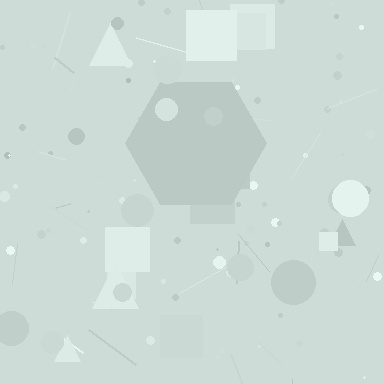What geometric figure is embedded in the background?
A hexagon is embedded in the background.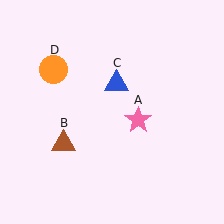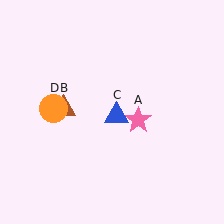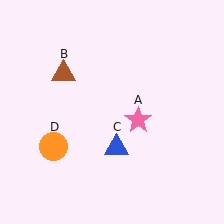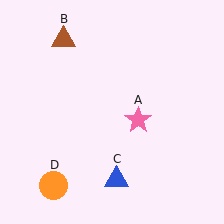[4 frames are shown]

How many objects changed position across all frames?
3 objects changed position: brown triangle (object B), blue triangle (object C), orange circle (object D).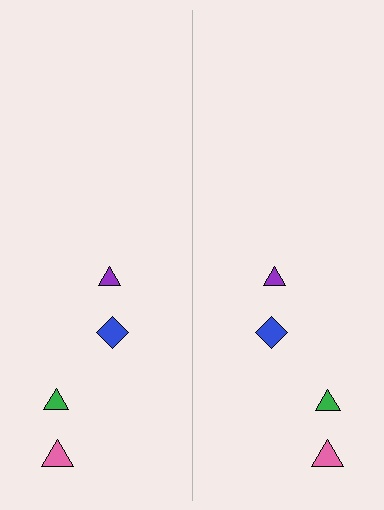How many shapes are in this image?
There are 8 shapes in this image.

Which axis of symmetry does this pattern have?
The pattern has a vertical axis of symmetry running through the center of the image.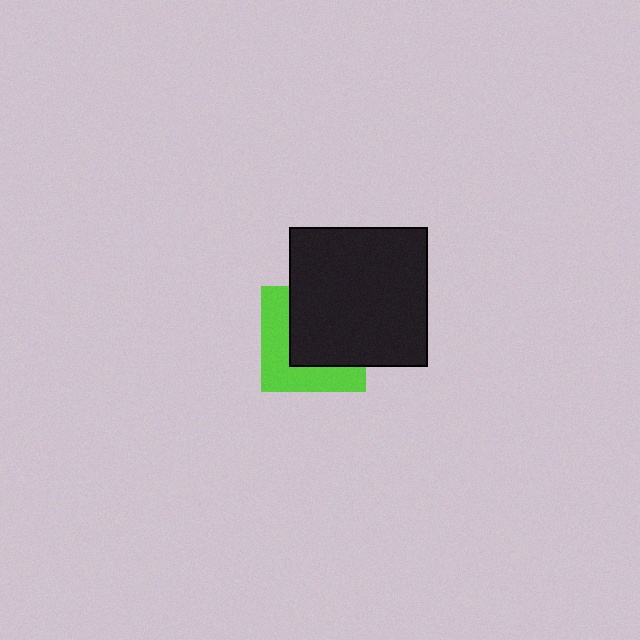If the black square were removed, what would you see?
You would see the complete lime square.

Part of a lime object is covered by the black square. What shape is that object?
It is a square.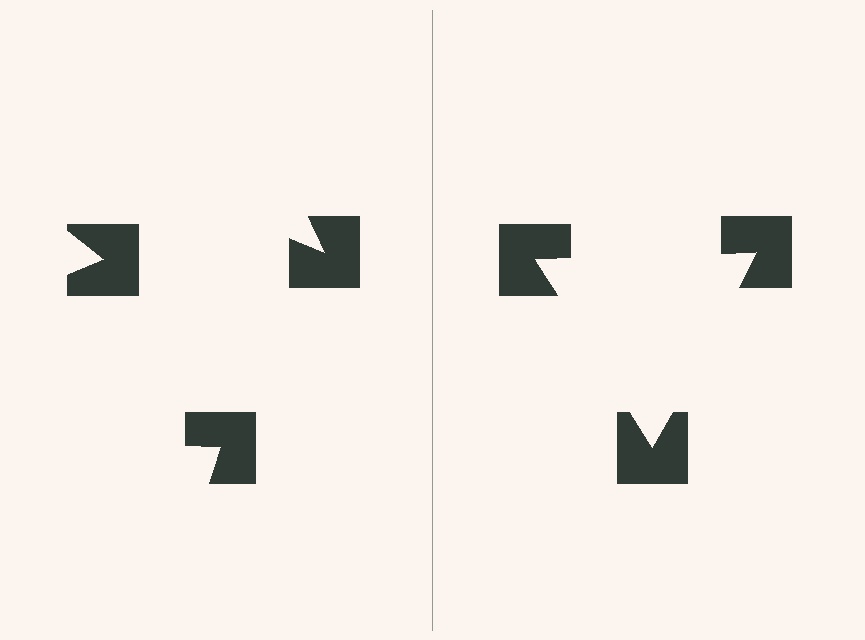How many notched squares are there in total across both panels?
6 — 3 on each side.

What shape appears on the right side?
An illusory triangle.